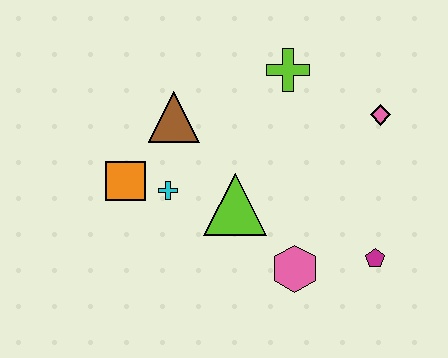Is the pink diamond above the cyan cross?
Yes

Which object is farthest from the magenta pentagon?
The orange square is farthest from the magenta pentagon.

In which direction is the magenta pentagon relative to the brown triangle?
The magenta pentagon is to the right of the brown triangle.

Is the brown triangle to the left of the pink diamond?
Yes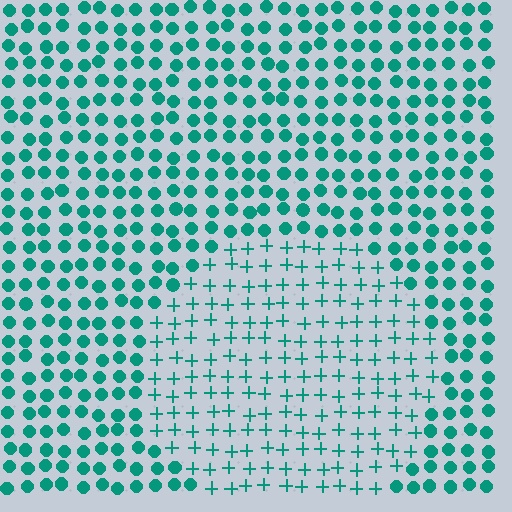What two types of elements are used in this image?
The image uses plus signs inside the circle region and circles outside it.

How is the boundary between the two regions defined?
The boundary is defined by a change in element shape: plus signs inside vs. circles outside. All elements share the same color and spacing.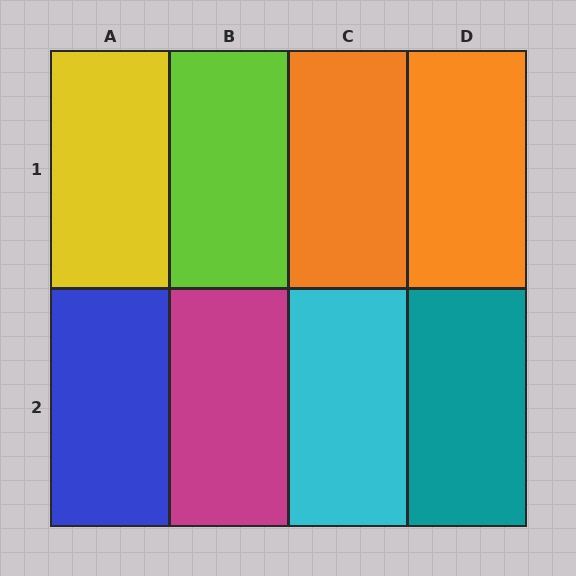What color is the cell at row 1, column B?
Lime.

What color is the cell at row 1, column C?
Orange.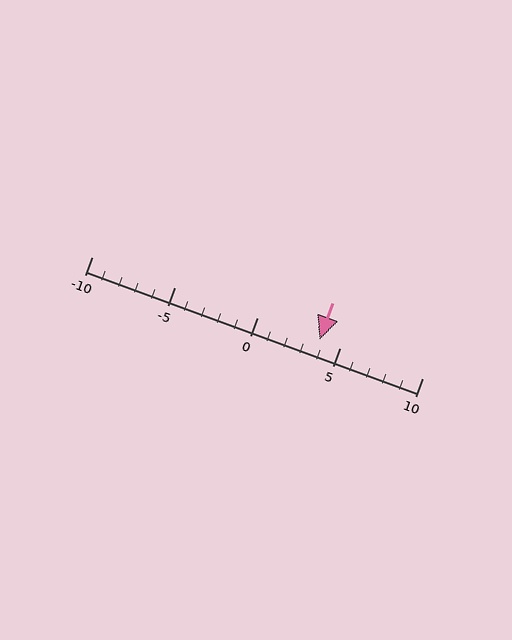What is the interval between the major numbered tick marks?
The major tick marks are spaced 5 units apart.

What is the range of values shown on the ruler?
The ruler shows values from -10 to 10.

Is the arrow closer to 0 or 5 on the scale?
The arrow is closer to 5.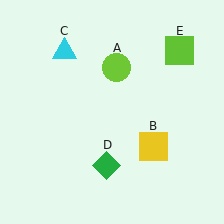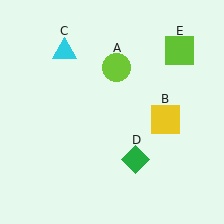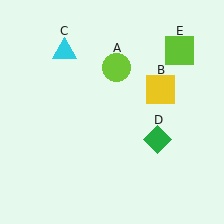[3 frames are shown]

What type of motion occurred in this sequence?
The yellow square (object B), green diamond (object D) rotated counterclockwise around the center of the scene.